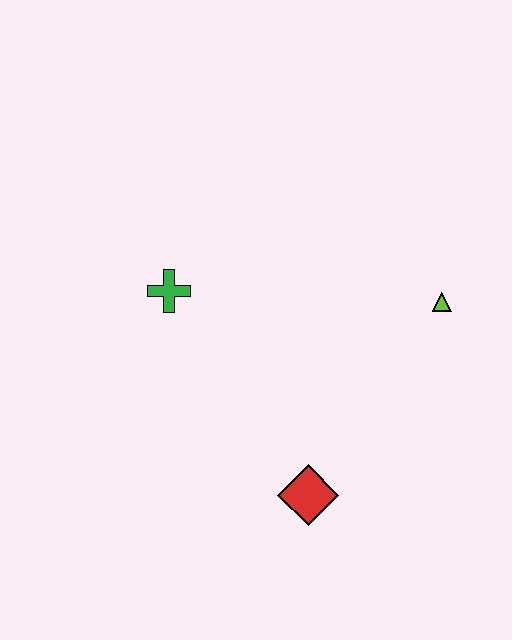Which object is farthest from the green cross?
The lime triangle is farthest from the green cross.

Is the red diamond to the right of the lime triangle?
No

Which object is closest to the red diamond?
The lime triangle is closest to the red diamond.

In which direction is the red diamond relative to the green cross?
The red diamond is below the green cross.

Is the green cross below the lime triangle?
No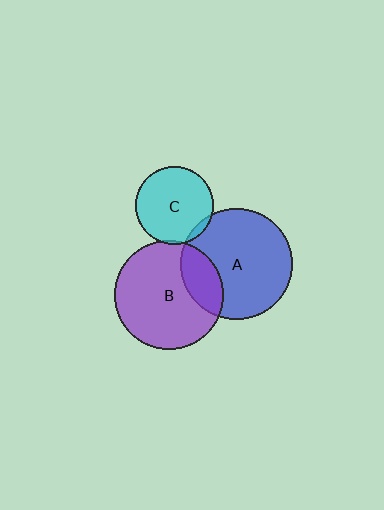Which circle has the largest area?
Circle A (blue).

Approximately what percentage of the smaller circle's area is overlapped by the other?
Approximately 5%.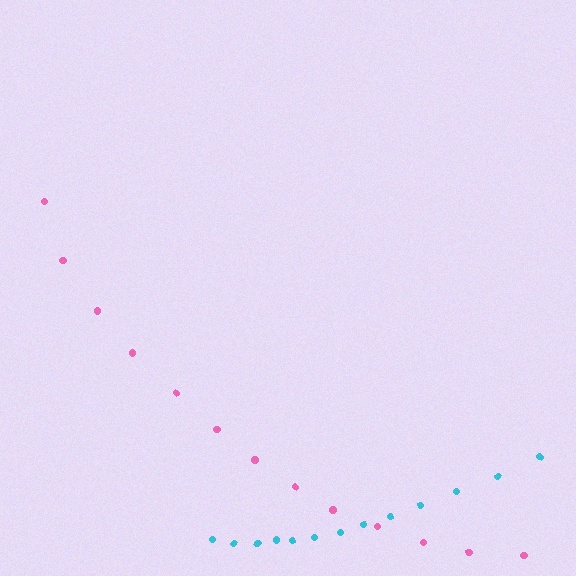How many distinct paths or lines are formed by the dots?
There are 2 distinct paths.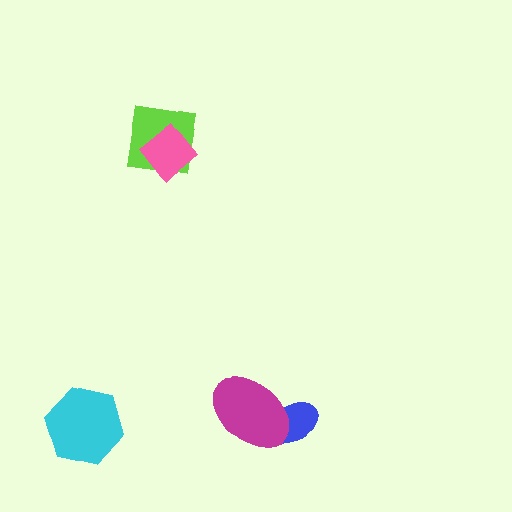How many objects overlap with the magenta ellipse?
1 object overlaps with the magenta ellipse.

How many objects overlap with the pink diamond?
1 object overlaps with the pink diamond.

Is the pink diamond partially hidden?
No, no other shape covers it.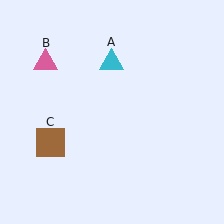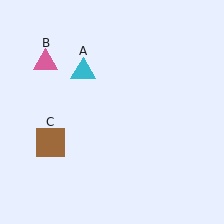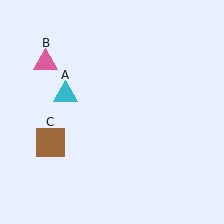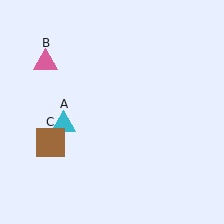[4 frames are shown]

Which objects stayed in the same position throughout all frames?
Pink triangle (object B) and brown square (object C) remained stationary.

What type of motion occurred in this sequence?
The cyan triangle (object A) rotated counterclockwise around the center of the scene.